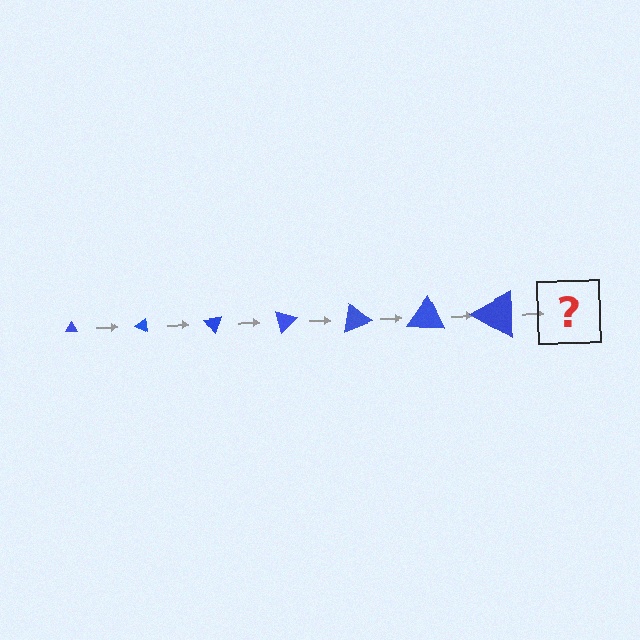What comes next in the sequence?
The next element should be a triangle, larger than the previous one and rotated 175 degrees from the start.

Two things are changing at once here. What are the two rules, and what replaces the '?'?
The two rules are that the triangle grows larger each step and it rotates 25 degrees each step. The '?' should be a triangle, larger than the previous one and rotated 175 degrees from the start.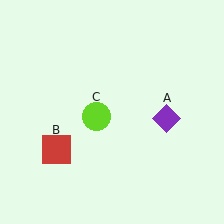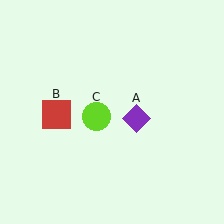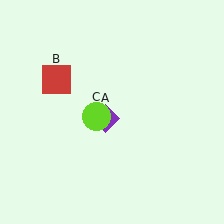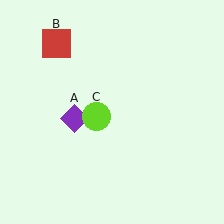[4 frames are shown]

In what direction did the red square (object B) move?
The red square (object B) moved up.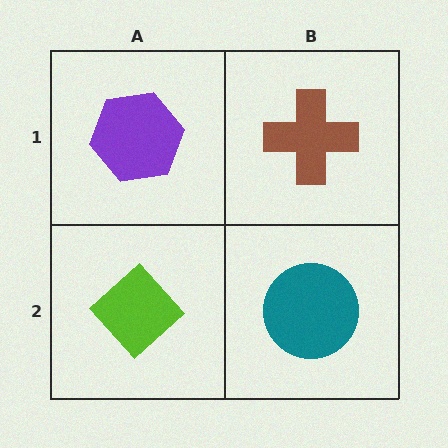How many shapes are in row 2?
2 shapes.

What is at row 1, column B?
A brown cross.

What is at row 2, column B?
A teal circle.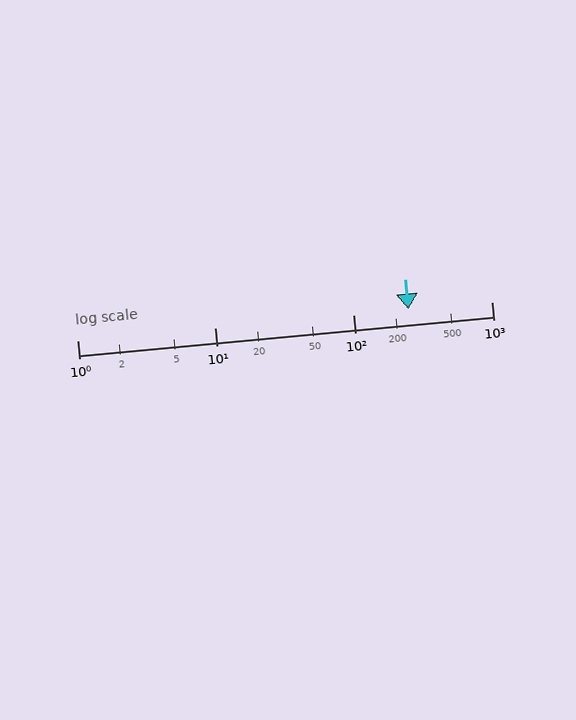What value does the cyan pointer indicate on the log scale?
The pointer indicates approximately 250.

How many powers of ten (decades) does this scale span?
The scale spans 3 decades, from 1 to 1000.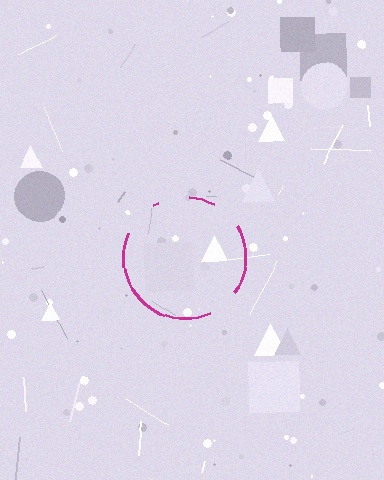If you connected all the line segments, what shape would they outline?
They would outline a circle.